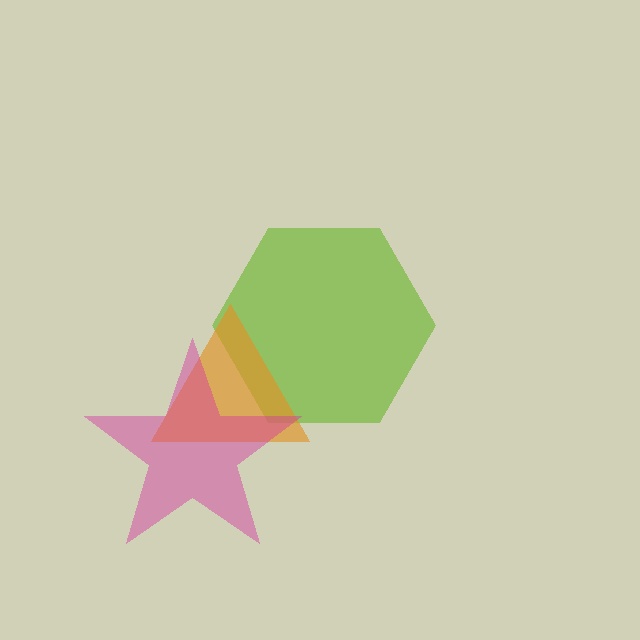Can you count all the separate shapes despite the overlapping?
Yes, there are 3 separate shapes.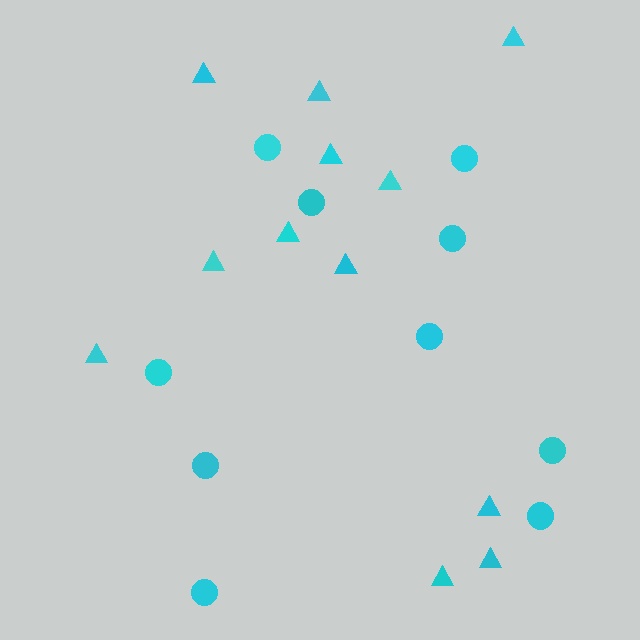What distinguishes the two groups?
There are 2 groups: one group of triangles (12) and one group of circles (10).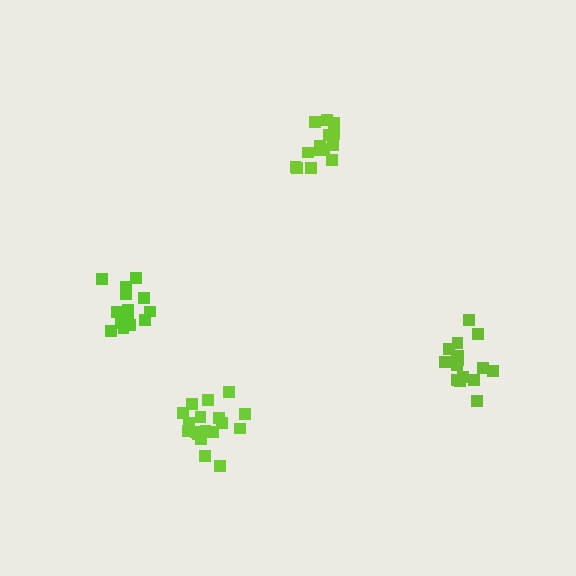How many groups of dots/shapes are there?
There are 4 groups.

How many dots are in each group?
Group 1: 18 dots, Group 2: 15 dots, Group 3: 16 dots, Group 4: 15 dots (64 total).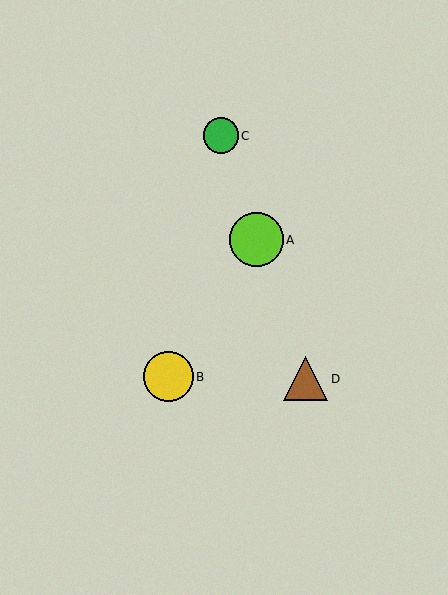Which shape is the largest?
The lime circle (labeled A) is the largest.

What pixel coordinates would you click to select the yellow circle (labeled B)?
Click at (169, 377) to select the yellow circle B.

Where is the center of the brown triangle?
The center of the brown triangle is at (306, 379).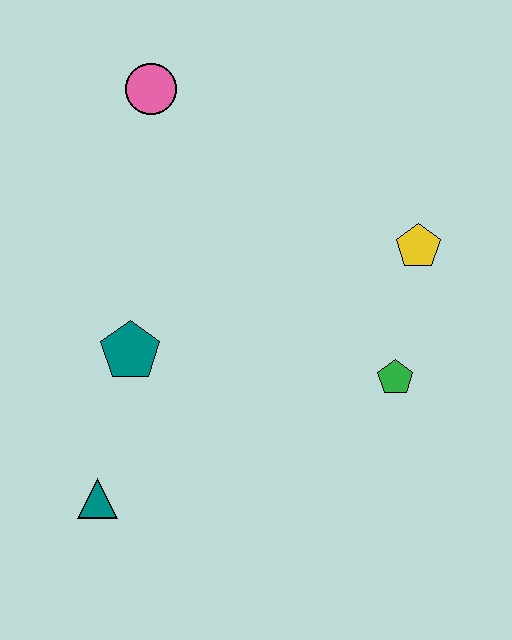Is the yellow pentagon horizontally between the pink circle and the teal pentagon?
No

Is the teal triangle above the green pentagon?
No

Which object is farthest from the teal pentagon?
The yellow pentagon is farthest from the teal pentagon.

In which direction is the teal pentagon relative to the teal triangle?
The teal pentagon is above the teal triangle.